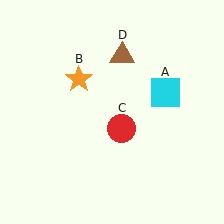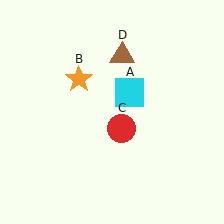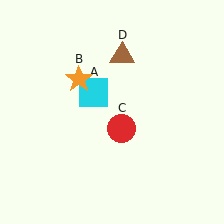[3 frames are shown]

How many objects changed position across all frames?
1 object changed position: cyan square (object A).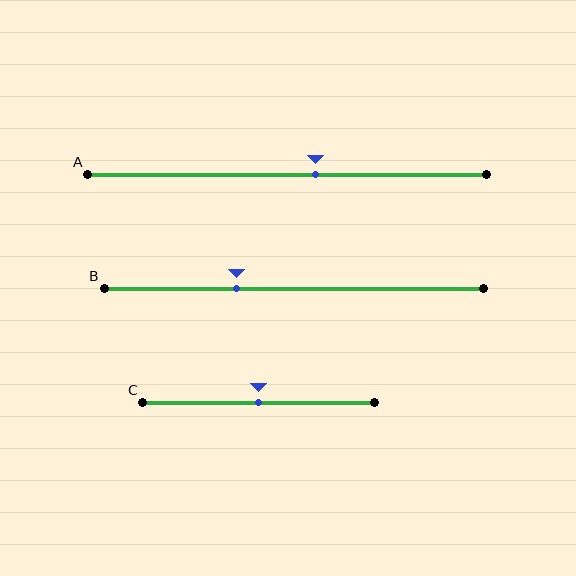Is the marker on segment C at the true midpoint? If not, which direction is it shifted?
Yes, the marker on segment C is at the true midpoint.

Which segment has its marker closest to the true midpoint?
Segment C has its marker closest to the true midpoint.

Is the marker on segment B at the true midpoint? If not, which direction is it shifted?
No, the marker on segment B is shifted to the left by about 15% of the segment length.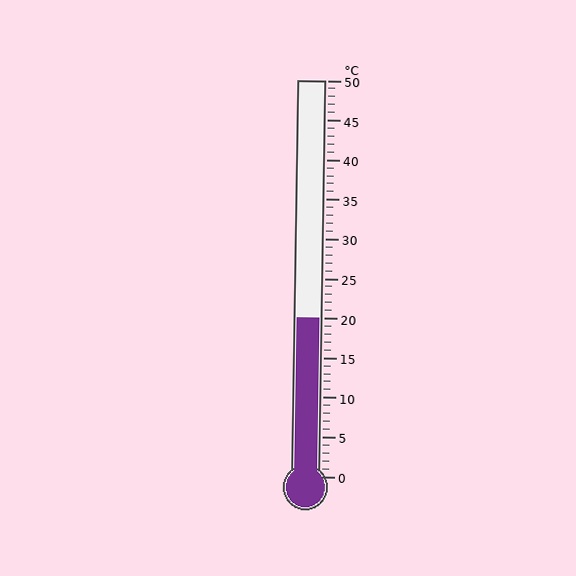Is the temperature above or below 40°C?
The temperature is below 40°C.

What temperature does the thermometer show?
The thermometer shows approximately 20°C.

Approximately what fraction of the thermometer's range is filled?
The thermometer is filled to approximately 40% of its range.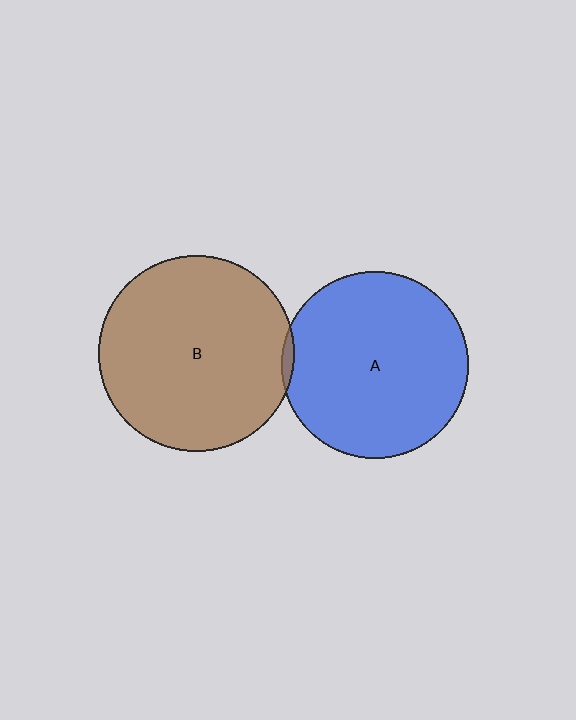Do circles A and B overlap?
Yes.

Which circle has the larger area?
Circle B (brown).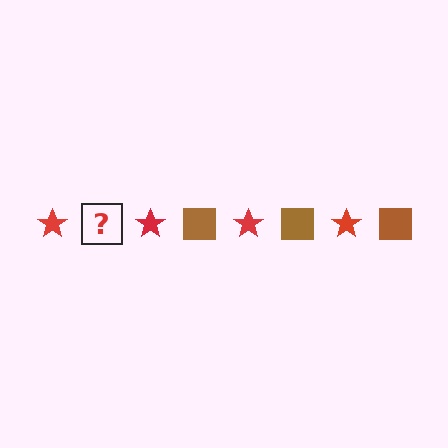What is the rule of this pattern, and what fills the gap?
The rule is that the pattern alternates between red star and brown square. The gap should be filled with a brown square.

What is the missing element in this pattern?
The missing element is a brown square.